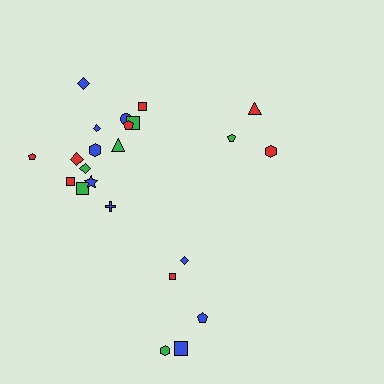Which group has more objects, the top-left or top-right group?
The top-left group.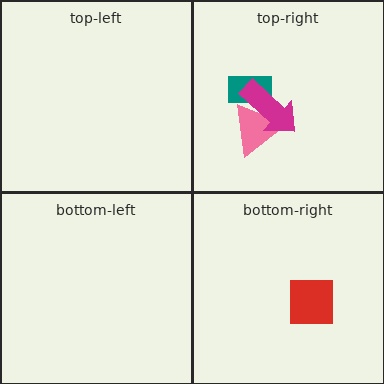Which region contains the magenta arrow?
The top-right region.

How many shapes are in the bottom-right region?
1.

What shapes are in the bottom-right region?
The red square.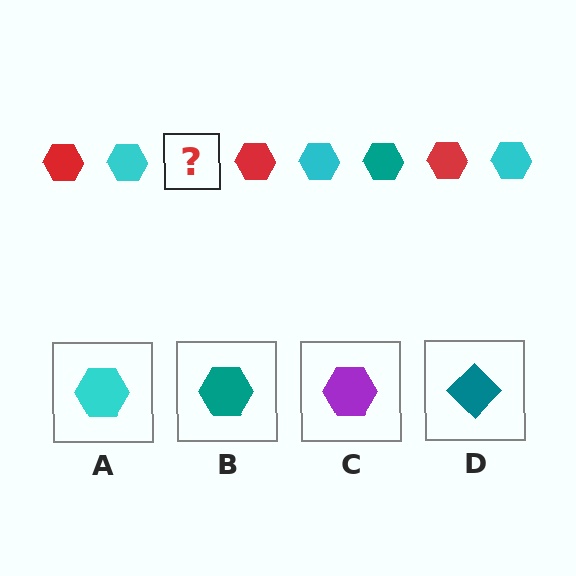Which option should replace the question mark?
Option B.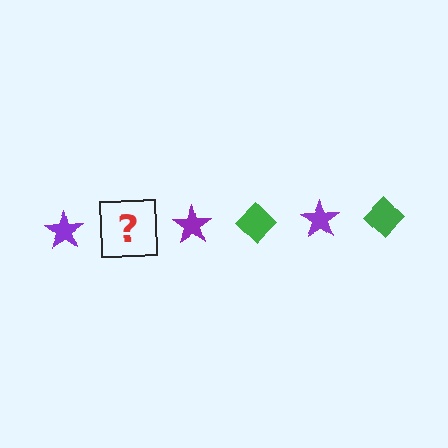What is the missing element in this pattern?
The missing element is a green diamond.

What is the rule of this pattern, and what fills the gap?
The rule is that the pattern alternates between purple star and green diamond. The gap should be filled with a green diamond.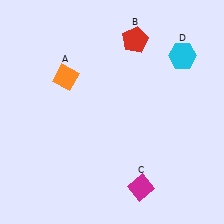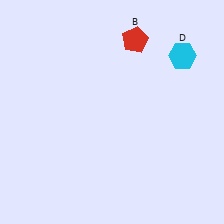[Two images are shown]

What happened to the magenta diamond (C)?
The magenta diamond (C) was removed in Image 2. It was in the bottom-right area of Image 1.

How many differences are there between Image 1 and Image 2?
There are 2 differences between the two images.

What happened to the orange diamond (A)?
The orange diamond (A) was removed in Image 2. It was in the top-left area of Image 1.